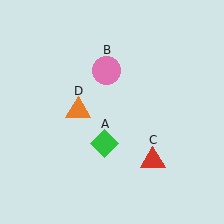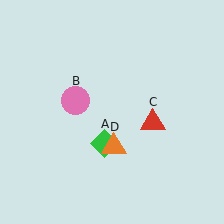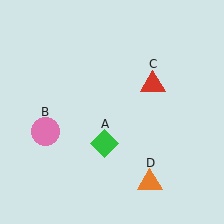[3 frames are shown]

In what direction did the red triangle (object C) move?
The red triangle (object C) moved up.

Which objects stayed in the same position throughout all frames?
Green diamond (object A) remained stationary.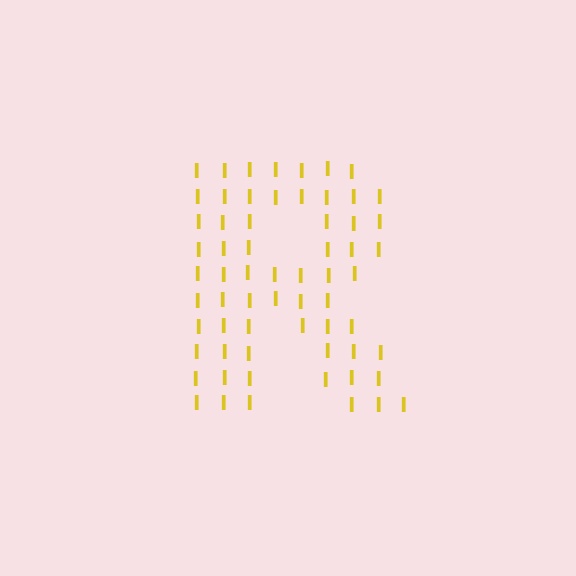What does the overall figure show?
The overall figure shows the letter R.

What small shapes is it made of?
It is made of small letter I's.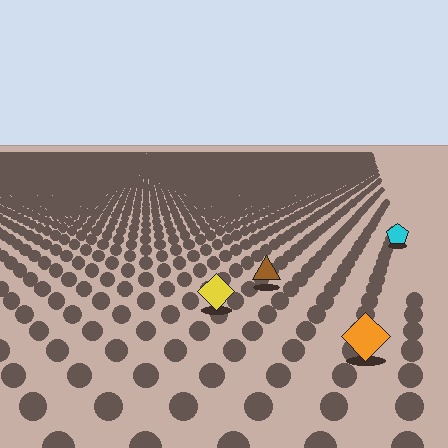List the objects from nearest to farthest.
From nearest to farthest: the orange diamond, the yellow diamond, the brown triangle, the cyan pentagon.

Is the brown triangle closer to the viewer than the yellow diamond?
No. The yellow diamond is closer — you can tell from the texture gradient: the ground texture is coarser near it.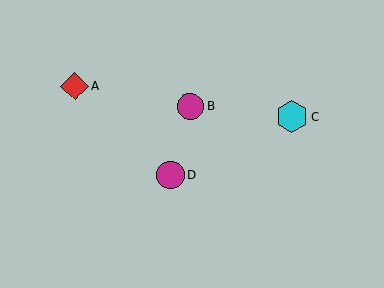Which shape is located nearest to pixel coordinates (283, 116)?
The cyan hexagon (labeled C) at (292, 117) is nearest to that location.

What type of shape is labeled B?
Shape B is a magenta circle.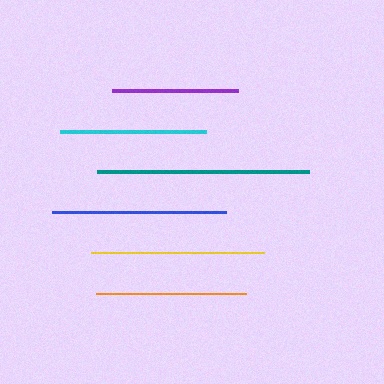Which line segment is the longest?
The teal line is the longest at approximately 211 pixels.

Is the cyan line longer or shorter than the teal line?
The teal line is longer than the cyan line.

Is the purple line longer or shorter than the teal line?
The teal line is longer than the purple line.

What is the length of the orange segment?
The orange segment is approximately 150 pixels long.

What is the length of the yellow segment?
The yellow segment is approximately 173 pixels long.